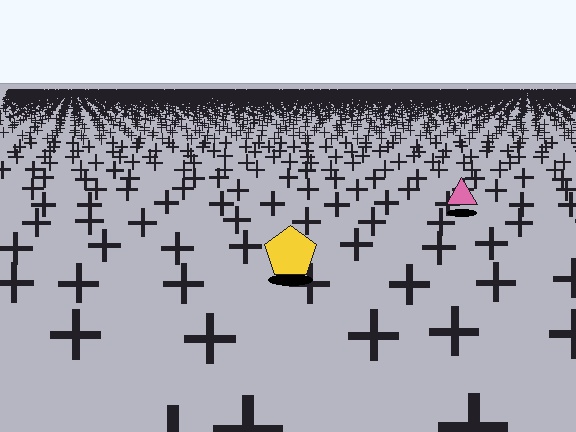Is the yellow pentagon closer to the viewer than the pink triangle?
Yes. The yellow pentagon is closer — you can tell from the texture gradient: the ground texture is coarser near it.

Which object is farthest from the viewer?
The pink triangle is farthest from the viewer. It appears smaller and the ground texture around it is denser.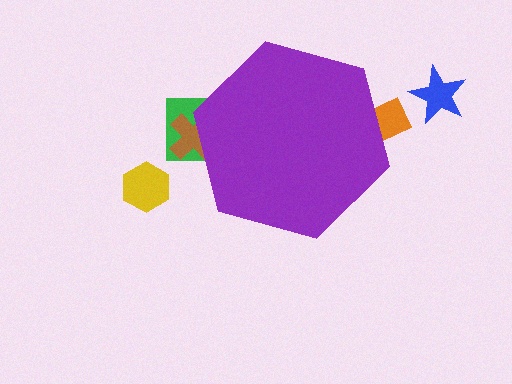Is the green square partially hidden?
Yes, the green square is partially hidden behind the purple hexagon.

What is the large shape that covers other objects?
A purple hexagon.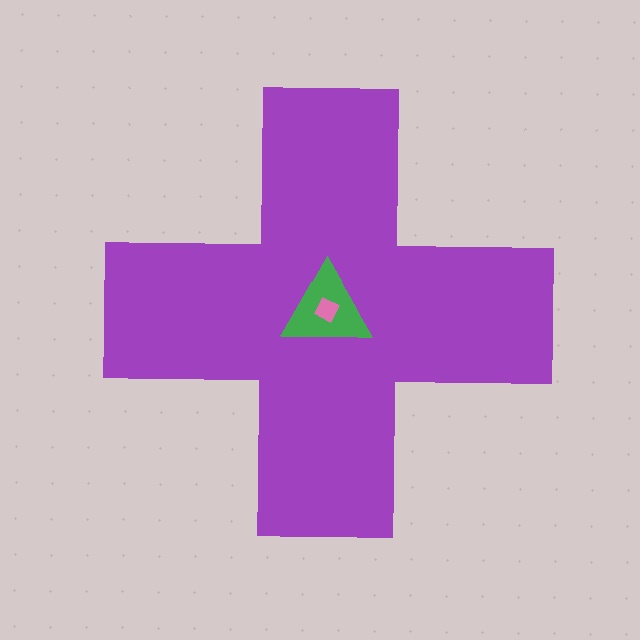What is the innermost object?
The pink diamond.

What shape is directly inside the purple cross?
The green triangle.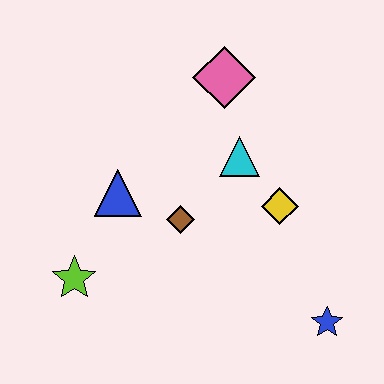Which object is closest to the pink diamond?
The cyan triangle is closest to the pink diamond.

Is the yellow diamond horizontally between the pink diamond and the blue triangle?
No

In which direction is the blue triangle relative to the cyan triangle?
The blue triangle is to the left of the cyan triangle.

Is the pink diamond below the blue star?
No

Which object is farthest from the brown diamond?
The blue star is farthest from the brown diamond.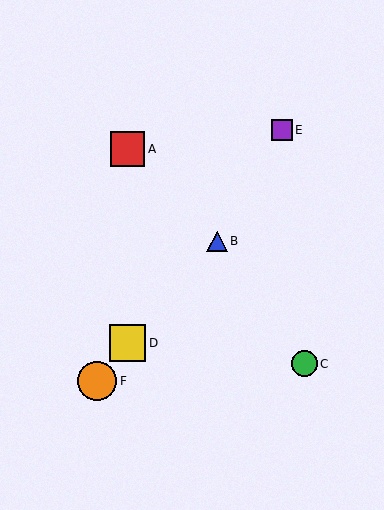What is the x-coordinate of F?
Object F is at x≈97.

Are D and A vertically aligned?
Yes, both are at x≈128.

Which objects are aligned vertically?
Objects A, D are aligned vertically.